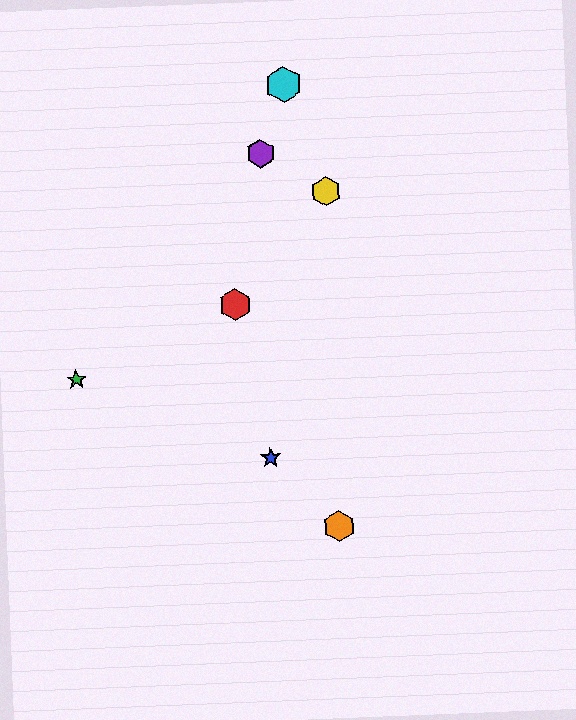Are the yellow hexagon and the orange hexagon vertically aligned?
Yes, both are at x≈326.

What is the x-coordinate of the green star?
The green star is at x≈76.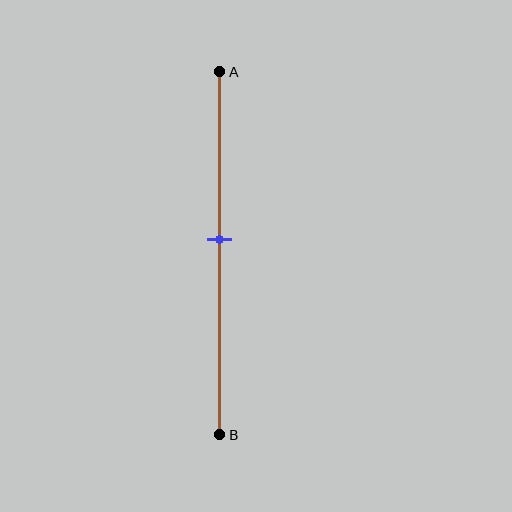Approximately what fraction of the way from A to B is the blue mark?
The blue mark is approximately 45% of the way from A to B.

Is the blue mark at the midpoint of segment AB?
No, the mark is at about 45% from A, not at the 50% midpoint.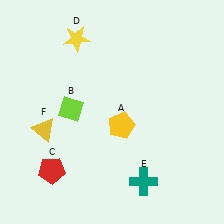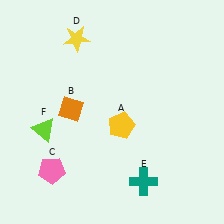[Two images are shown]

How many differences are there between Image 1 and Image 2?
There are 3 differences between the two images.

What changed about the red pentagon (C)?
In Image 1, C is red. In Image 2, it changed to pink.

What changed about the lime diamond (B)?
In Image 1, B is lime. In Image 2, it changed to orange.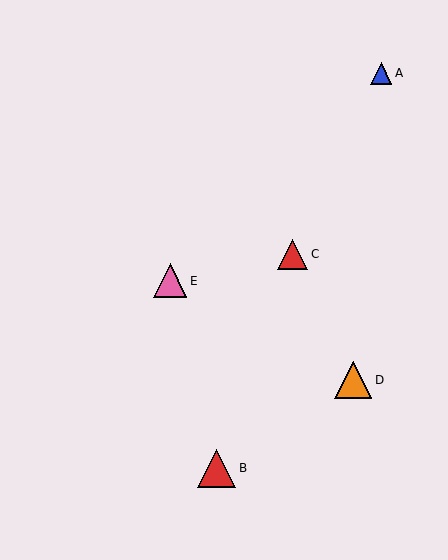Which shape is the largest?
The red triangle (labeled B) is the largest.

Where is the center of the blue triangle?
The center of the blue triangle is at (381, 73).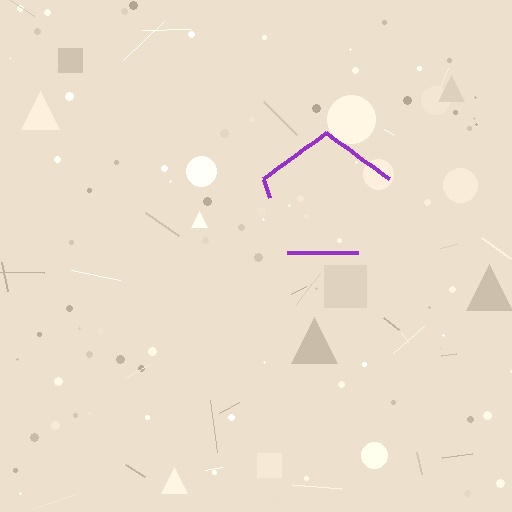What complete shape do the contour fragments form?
The contour fragments form a pentagon.